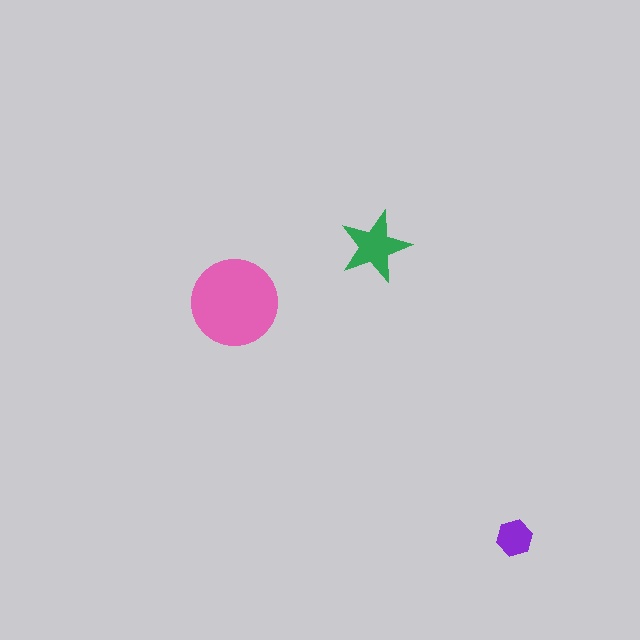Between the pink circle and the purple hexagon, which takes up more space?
The pink circle.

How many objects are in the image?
There are 3 objects in the image.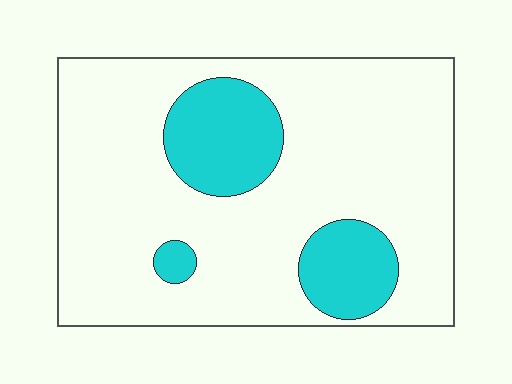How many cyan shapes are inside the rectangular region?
3.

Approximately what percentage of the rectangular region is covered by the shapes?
Approximately 20%.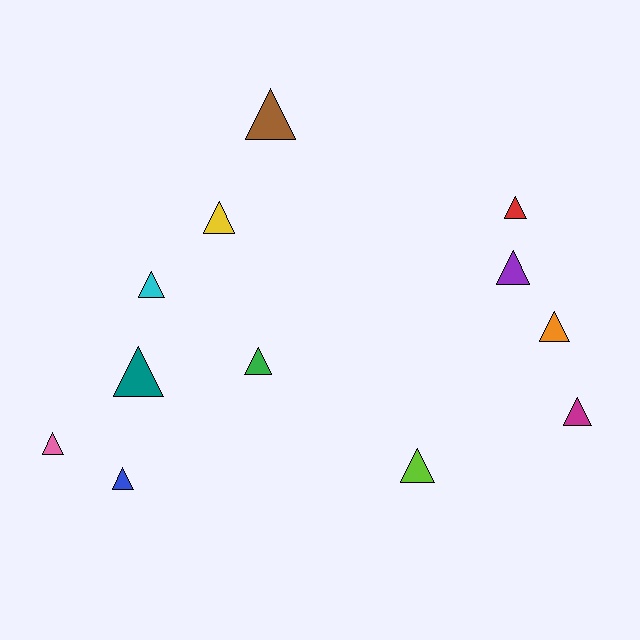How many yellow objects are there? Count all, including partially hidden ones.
There is 1 yellow object.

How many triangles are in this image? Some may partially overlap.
There are 12 triangles.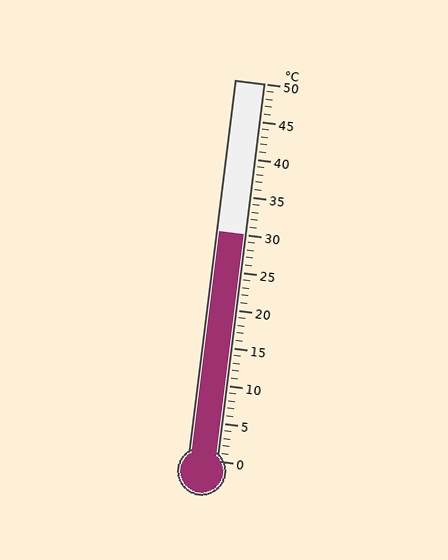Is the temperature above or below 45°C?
The temperature is below 45°C.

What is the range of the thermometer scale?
The thermometer scale ranges from 0°C to 50°C.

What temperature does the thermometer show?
The thermometer shows approximately 30°C.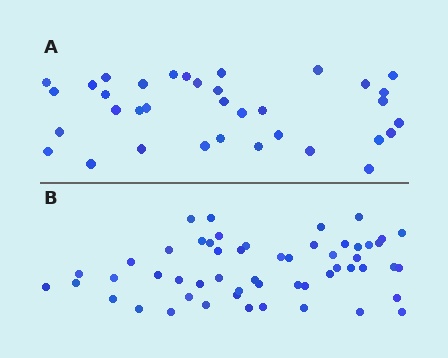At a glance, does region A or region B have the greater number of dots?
Region B (the bottom region) has more dots.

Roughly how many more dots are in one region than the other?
Region B has approximately 20 more dots than region A.